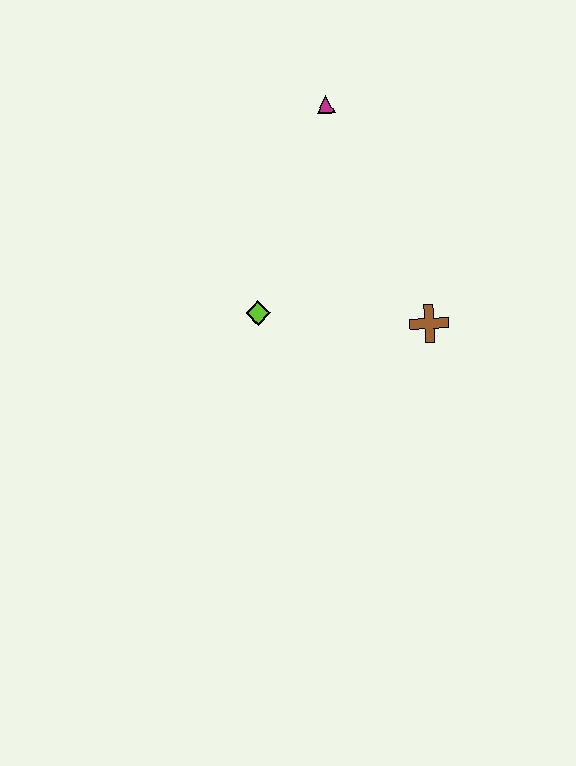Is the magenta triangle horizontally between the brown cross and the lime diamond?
Yes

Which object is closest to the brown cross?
The lime diamond is closest to the brown cross.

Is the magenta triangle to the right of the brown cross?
No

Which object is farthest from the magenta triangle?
The brown cross is farthest from the magenta triangle.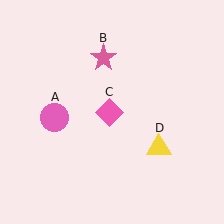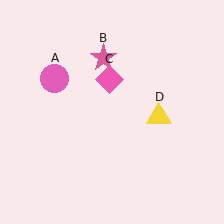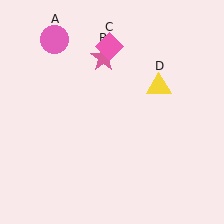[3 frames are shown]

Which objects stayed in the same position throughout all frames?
Pink star (object B) remained stationary.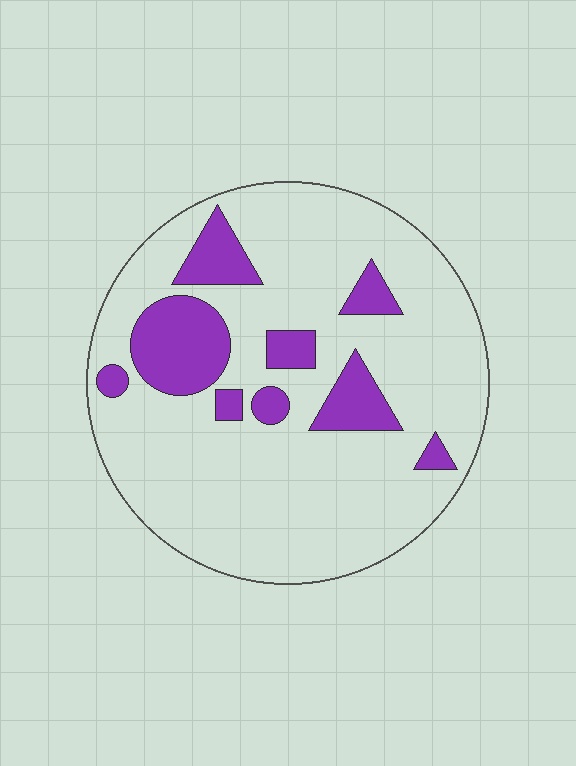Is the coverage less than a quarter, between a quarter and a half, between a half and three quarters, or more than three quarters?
Less than a quarter.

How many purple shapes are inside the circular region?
9.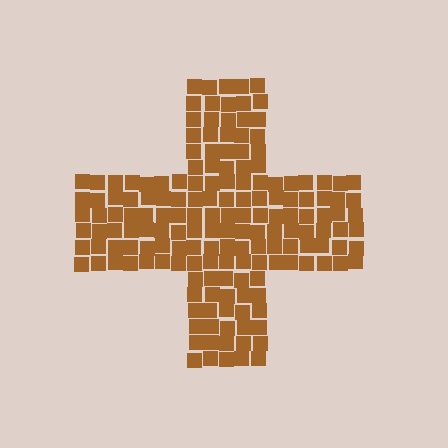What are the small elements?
The small elements are squares.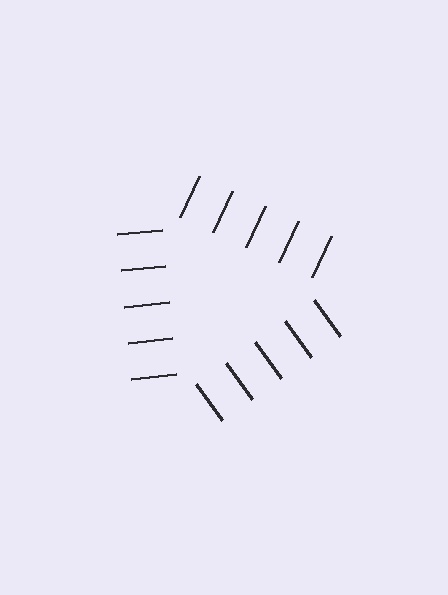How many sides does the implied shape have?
3 sides — the line-ends trace a triangle.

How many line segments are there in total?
15 — 5 along each of the 3 edges.